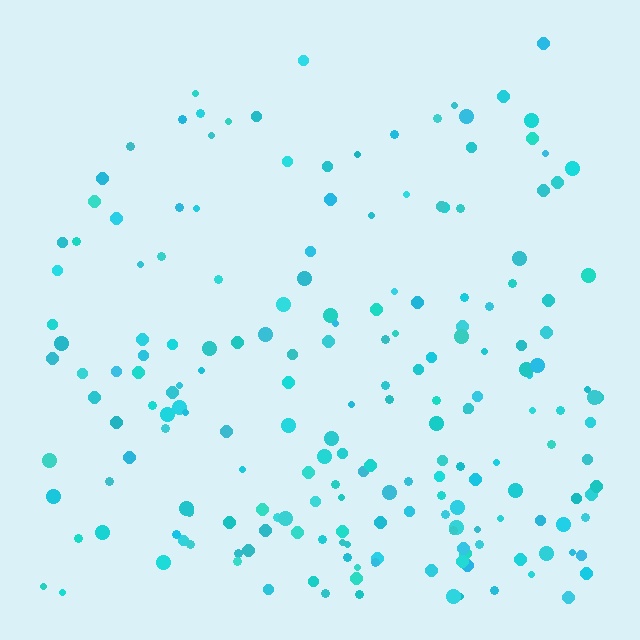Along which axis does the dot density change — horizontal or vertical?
Vertical.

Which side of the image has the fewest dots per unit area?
The top.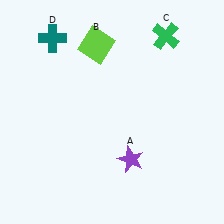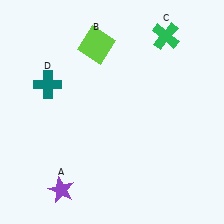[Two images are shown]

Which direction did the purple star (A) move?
The purple star (A) moved left.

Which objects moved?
The objects that moved are: the purple star (A), the teal cross (D).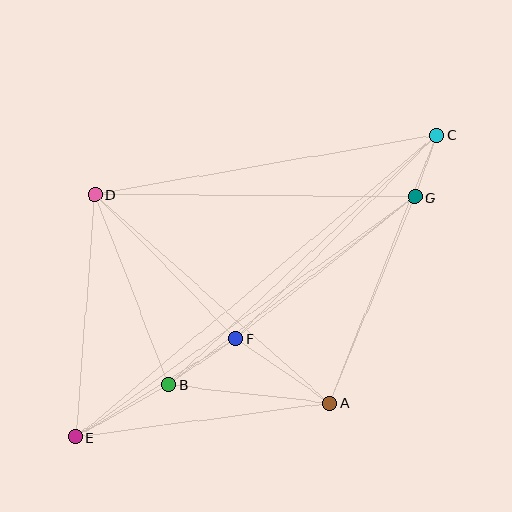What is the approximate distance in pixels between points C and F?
The distance between C and F is approximately 286 pixels.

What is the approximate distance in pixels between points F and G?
The distance between F and G is approximately 228 pixels.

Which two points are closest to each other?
Points C and G are closest to each other.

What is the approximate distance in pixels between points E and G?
The distance between E and G is approximately 415 pixels.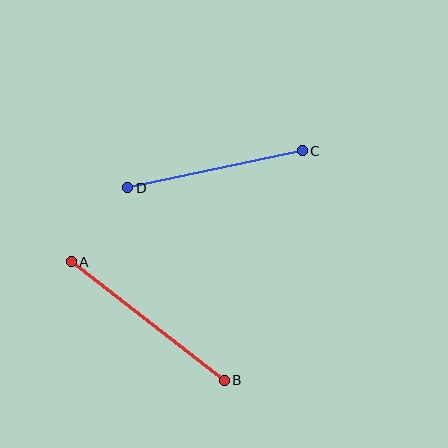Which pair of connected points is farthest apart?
Points A and B are farthest apart.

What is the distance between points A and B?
The distance is approximately 193 pixels.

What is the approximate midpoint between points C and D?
The midpoint is at approximately (215, 169) pixels.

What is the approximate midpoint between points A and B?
The midpoint is at approximately (148, 321) pixels.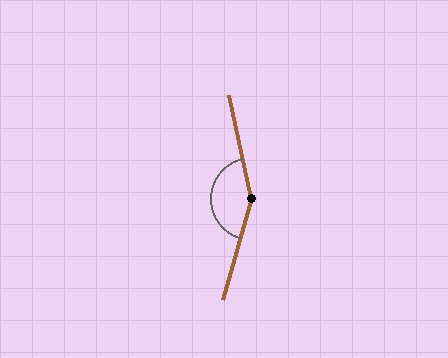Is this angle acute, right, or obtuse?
It is obtuse.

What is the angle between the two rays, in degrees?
Approximately 152 degrees.